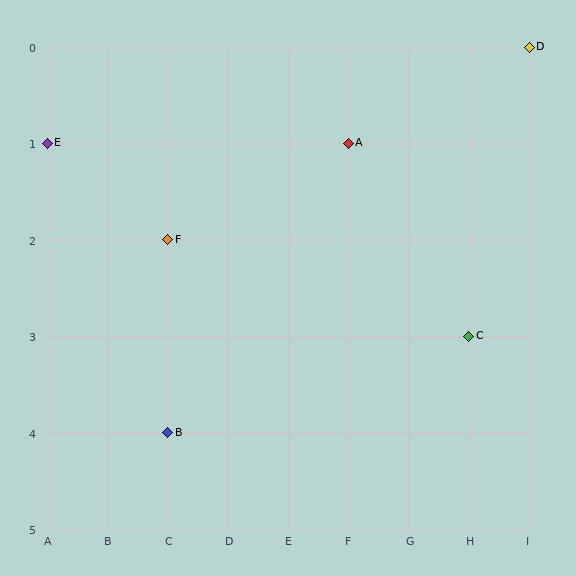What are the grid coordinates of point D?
Point D is at grid coordinates (I, 0).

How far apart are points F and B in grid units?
Points F and B are 2 rows apart.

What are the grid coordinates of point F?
Point F is at grid coordinates (C, 2).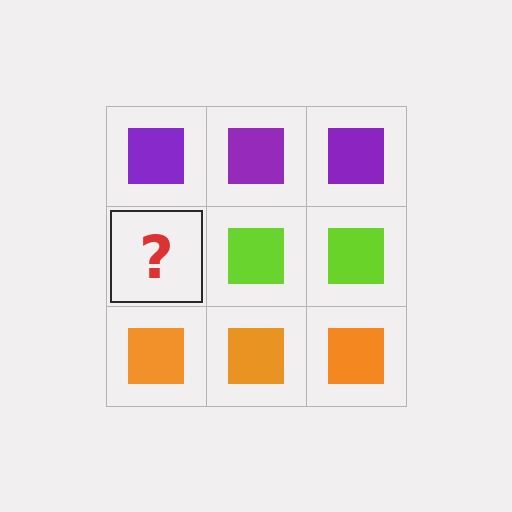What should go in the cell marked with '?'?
The missing cell should contain a lime square.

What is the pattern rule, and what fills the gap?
The rule is that each row has a consistent color. The gap should be filled with a lime square.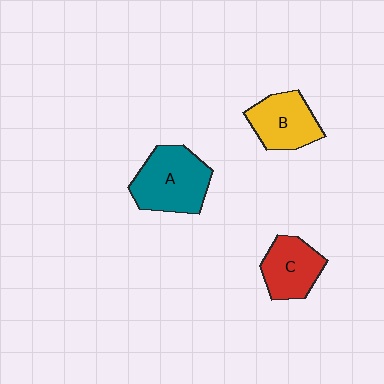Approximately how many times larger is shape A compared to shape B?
Approximately 1.3 times.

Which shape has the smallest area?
Shape C (red).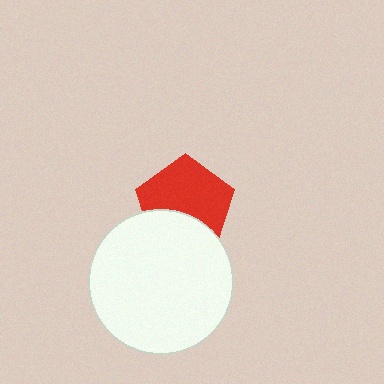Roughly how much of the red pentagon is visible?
About half of it is visible (roughly 65%).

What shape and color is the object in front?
The object in front is a white circle.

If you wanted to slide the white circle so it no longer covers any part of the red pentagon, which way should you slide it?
Slide it down — that is the most direct way to separate the two shapes.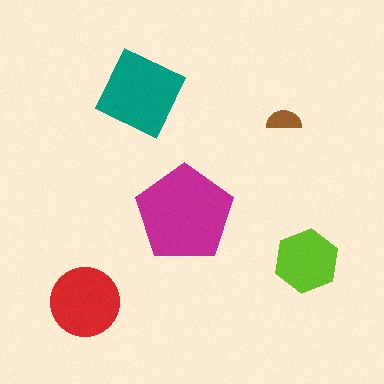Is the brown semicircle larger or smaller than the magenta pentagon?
Smaller.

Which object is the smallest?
The brown semicircle.